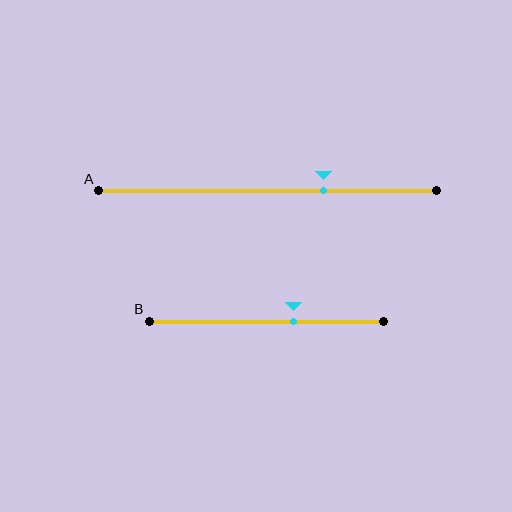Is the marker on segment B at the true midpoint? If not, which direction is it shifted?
No, the marker on segment B is shifted to the right by about 12% of the segment length.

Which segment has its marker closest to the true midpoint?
Segment B has its marker closest to the true midpoint.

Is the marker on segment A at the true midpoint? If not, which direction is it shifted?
No, the marker on segment A is shifted to the right by about 17% of the segment length.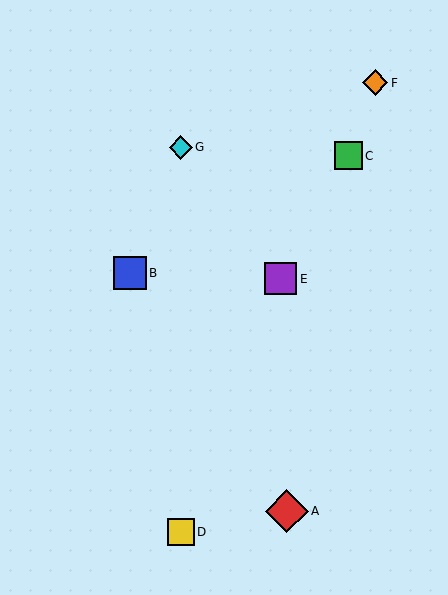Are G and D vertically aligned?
Yes, both are at x≈181.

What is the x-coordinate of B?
Object B is at x≈130.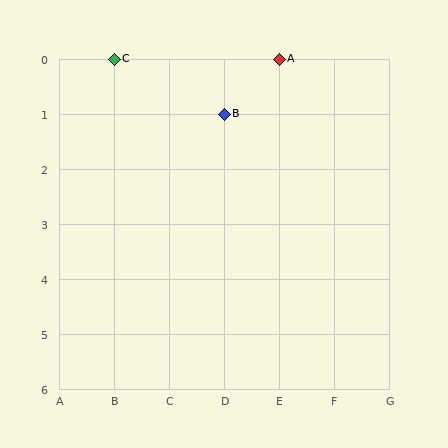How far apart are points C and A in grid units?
Points C and A are 3 columns apart.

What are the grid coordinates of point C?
Point C is at grid coordinates (B, 0).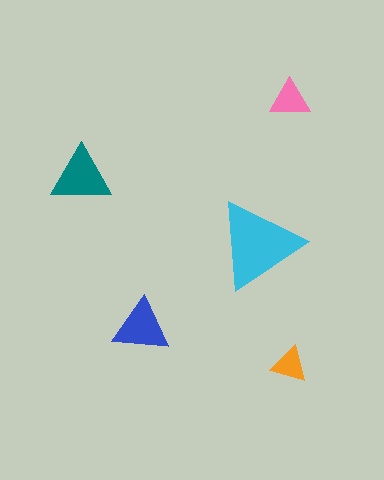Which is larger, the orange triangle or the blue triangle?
The blue one.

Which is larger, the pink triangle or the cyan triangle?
The cyan one.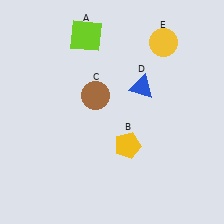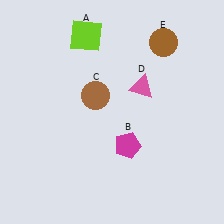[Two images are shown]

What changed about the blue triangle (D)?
In Image 1, D is blue. In Image 2, it changed to pink.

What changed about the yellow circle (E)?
In Image 1, E is yellow. In Image 2, it changed to brown.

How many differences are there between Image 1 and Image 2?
There are 3 differences between the two images.